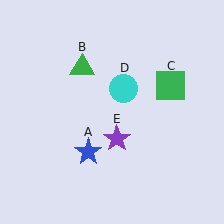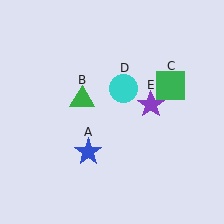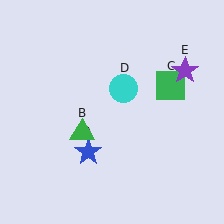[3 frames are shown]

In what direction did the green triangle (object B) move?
The green triangle (object B) moved down.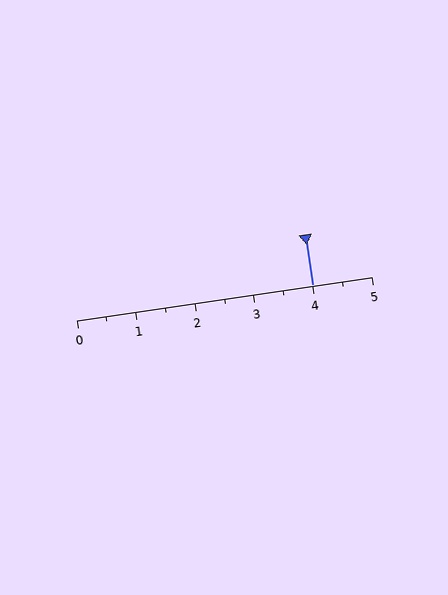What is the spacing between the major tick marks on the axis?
The major ticks are spaced 1 apart.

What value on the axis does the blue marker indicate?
The marker indicates approximately 4.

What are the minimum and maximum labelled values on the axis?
The axis runs from 0 to 5.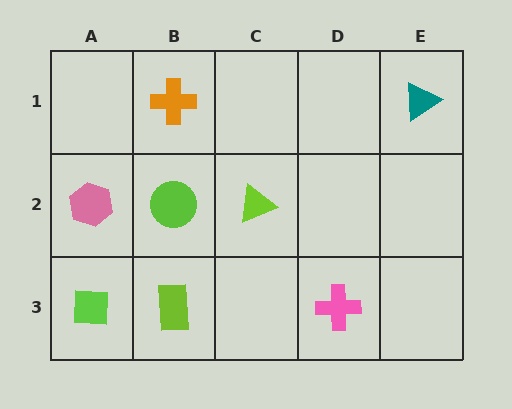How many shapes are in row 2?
3 shapes.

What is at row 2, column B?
A lime circle.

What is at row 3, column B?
A lime rectangle.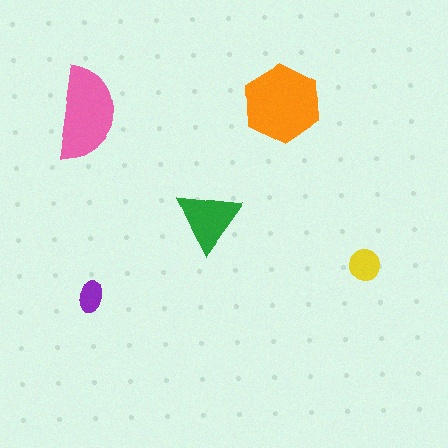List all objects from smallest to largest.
The purple ellipse, the yellow circle, the green triangle, the pink semicircle, the orange hexagon.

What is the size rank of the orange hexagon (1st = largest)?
1st.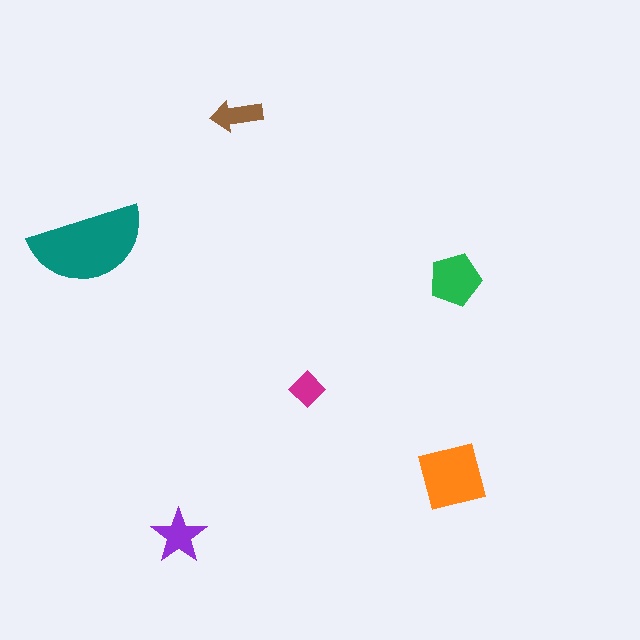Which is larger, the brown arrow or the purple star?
The purple star.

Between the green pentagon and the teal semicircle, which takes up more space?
The teal semicircle.